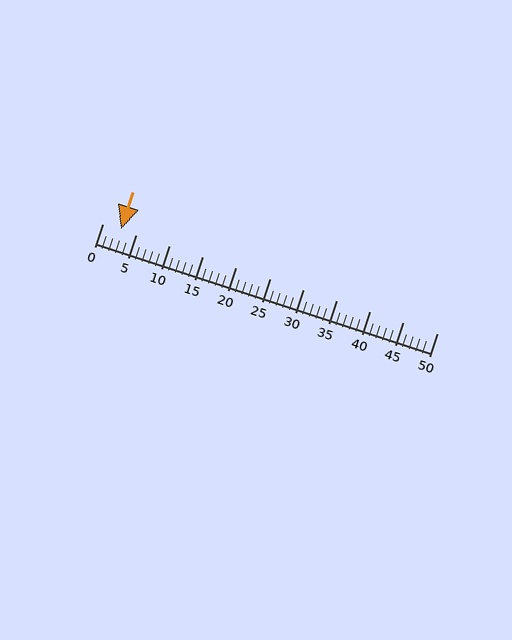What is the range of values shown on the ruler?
The ruler shows values from 0 to 50.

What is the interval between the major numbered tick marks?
The major tick marks are spaced 5 units apart.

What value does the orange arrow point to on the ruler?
The orange arrow points to approximately 3.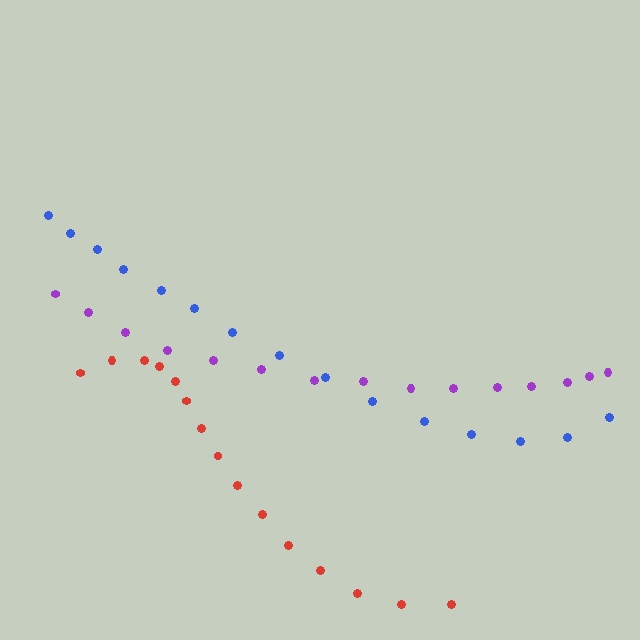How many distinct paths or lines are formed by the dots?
There are 3 distinct paths.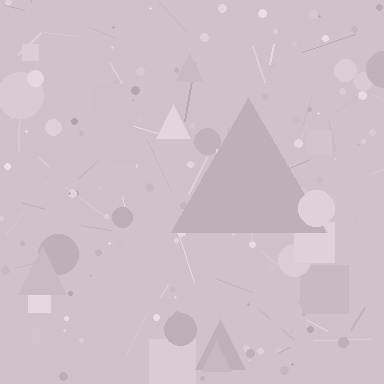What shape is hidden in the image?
A triangle is hidden in the image.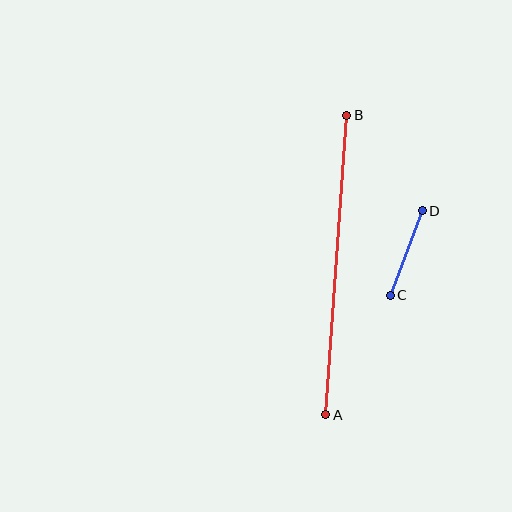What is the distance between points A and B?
The distance is approximately 301 pixels.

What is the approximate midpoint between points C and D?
The midpoint is at approximately (406, 253) pixels.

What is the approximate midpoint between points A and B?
The midpoint is at approximately (336, 265) pixels.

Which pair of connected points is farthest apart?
Points A and B are farthest apart.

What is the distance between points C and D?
The distance is approximately 90 pixels.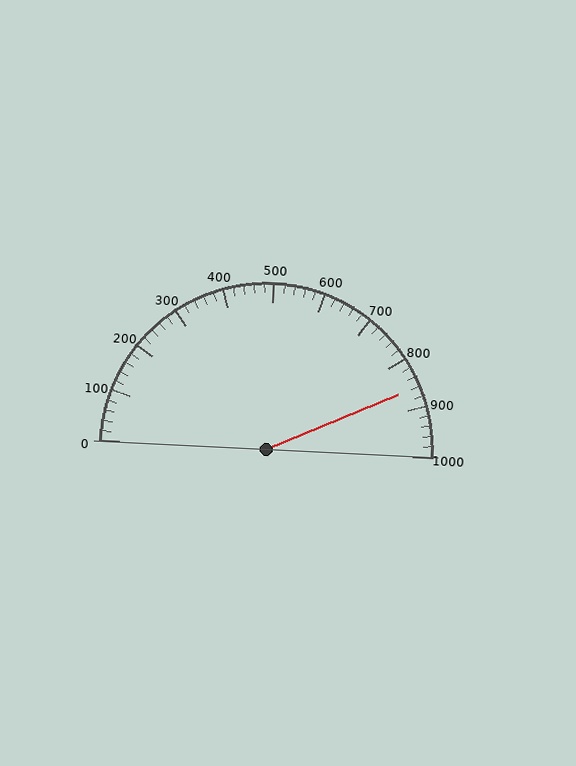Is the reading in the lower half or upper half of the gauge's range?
The reading is in the upper half of the range (0 to 1000).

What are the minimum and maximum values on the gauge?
The gauge ranges from 0 to 1000.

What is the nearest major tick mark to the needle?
The nearest major tick mark is 900.